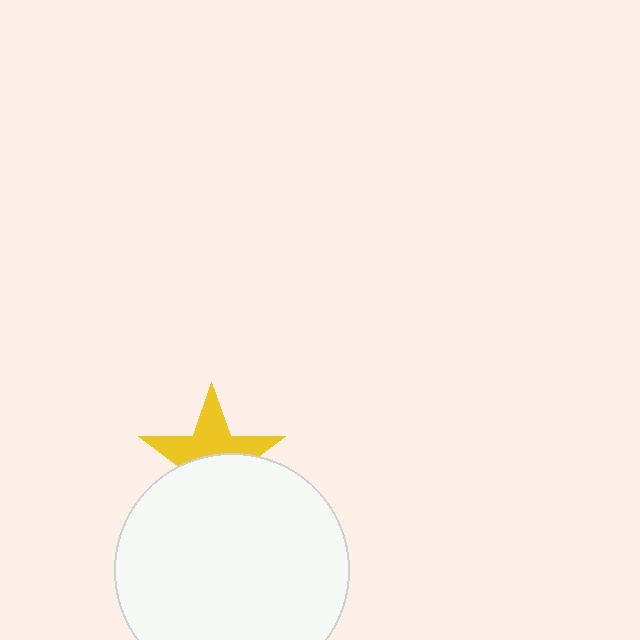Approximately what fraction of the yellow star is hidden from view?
Roughly 50% of the yellow star is hidden behind the white circle.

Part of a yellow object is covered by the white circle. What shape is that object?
It is a star.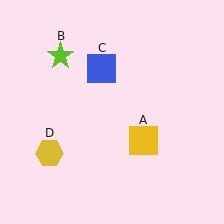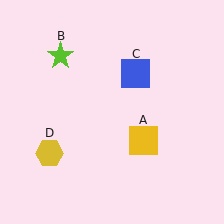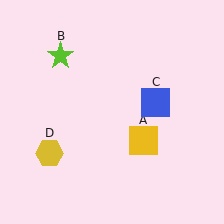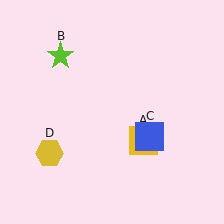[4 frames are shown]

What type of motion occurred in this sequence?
The blue square (object C) rotated clockwise around the center of the scene.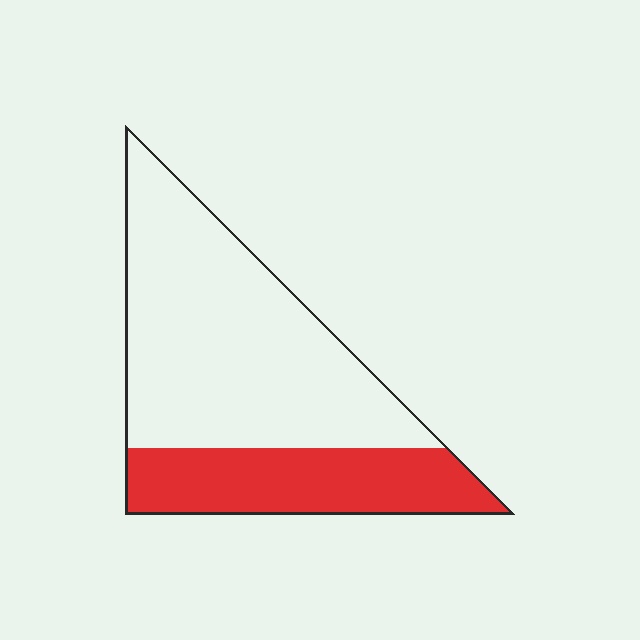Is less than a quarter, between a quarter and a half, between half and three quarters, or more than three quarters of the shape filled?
Between a quarter and a half.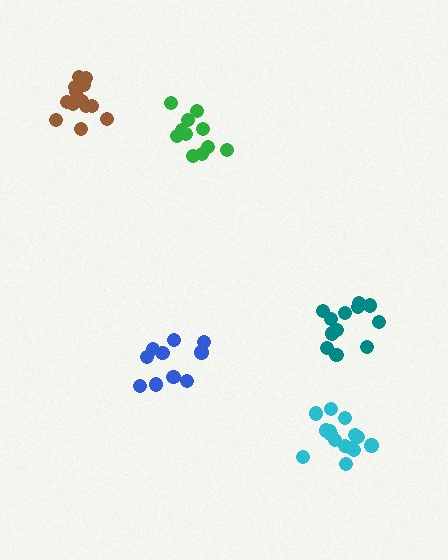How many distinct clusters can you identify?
There are 5 distinct clusters.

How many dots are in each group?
Group 1: 15 dots, Group 2: 11 dots, Group 3: 10 dots, Group 4: 14 dots, Group 5: 12 dots (62 total).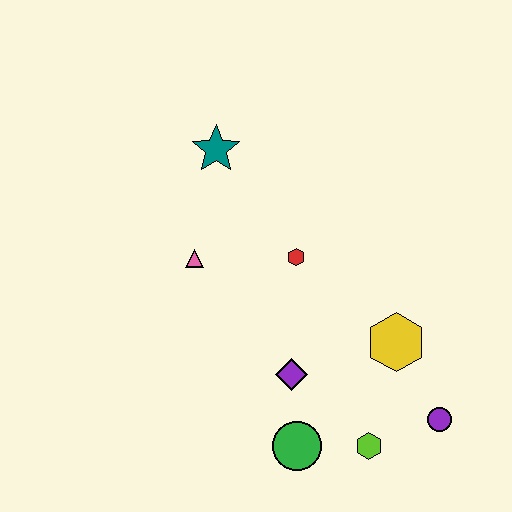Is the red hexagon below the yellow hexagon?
No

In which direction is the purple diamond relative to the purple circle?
The purple diamond is to the left of the purple circle.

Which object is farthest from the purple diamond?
The teal star is farthest from the purple diamond.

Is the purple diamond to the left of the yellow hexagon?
Yes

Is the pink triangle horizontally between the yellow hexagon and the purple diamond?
No